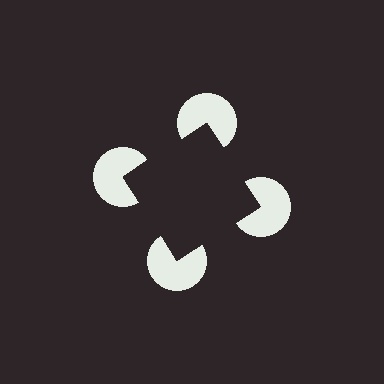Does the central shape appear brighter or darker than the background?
It typically appears slightly darker than the background, even though no actual brightness change is drawn.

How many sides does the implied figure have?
4 sides.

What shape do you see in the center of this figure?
An illusory square — its edges are inferred from the aligned wedge cuts in the pac-man discs, not physically drawn.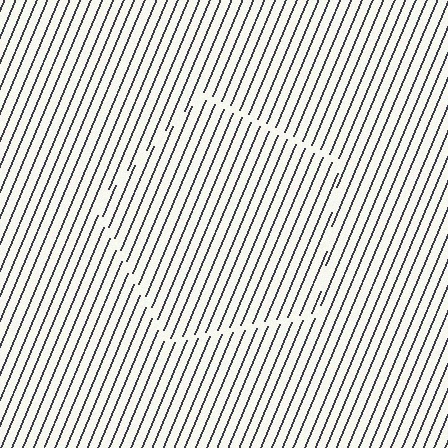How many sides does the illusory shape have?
5 sides — the line-ends trace a pentagon.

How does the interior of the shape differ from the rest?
The interior of the shape contains the same grating, shifted by half a period — the contour is defined by the phase discontinuity where line-ends from the inner and outer gratings abut.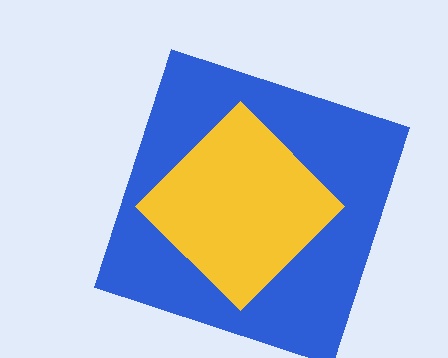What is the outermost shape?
The blue square.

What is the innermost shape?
The yellow diamond.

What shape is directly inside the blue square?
The yellow diamond.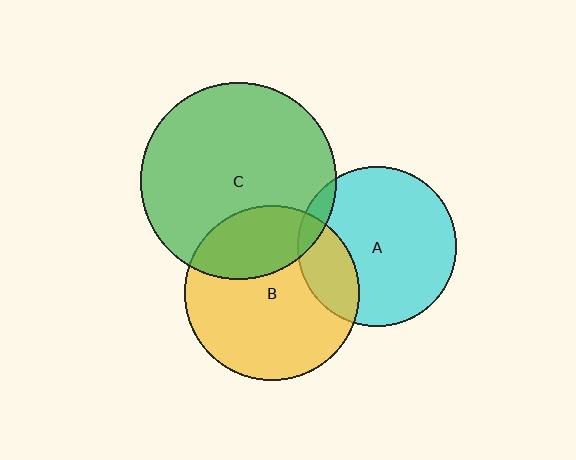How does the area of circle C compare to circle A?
Approximately 1.5 times.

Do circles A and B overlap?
Yes.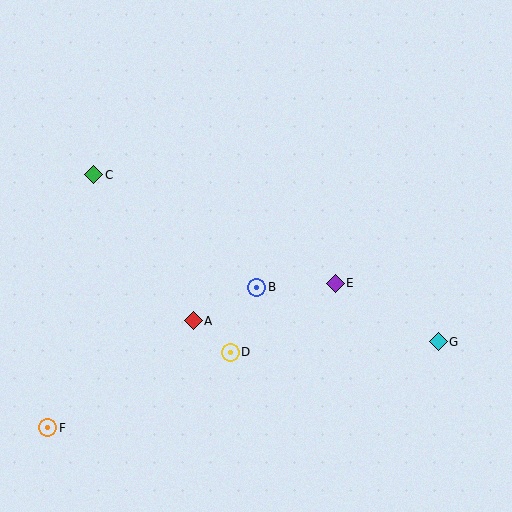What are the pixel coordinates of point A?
Point A is at (193, 321).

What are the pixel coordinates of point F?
Point F is at (48, 428).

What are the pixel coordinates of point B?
Point B is at (257, 287).